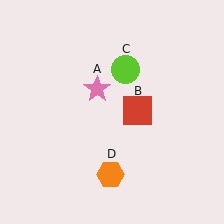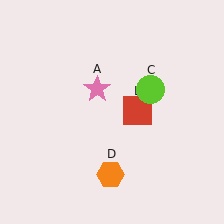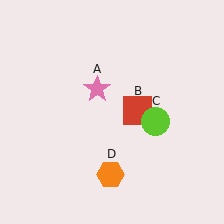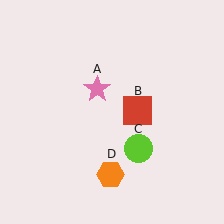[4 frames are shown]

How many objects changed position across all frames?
1 object changed position: lime circle (object C).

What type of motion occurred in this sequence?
The lime circle (object C) rotated clockwise around the center of the scene.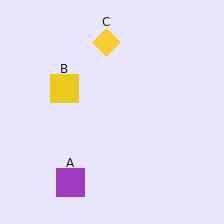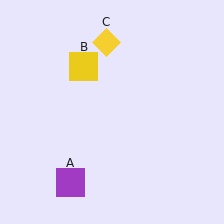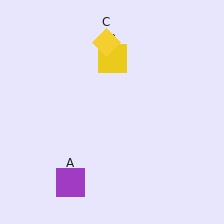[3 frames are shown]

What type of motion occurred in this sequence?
The yellow square (object B) rotated clockwise around the center of the scene.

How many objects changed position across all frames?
1 object changed position: yellow square (object B).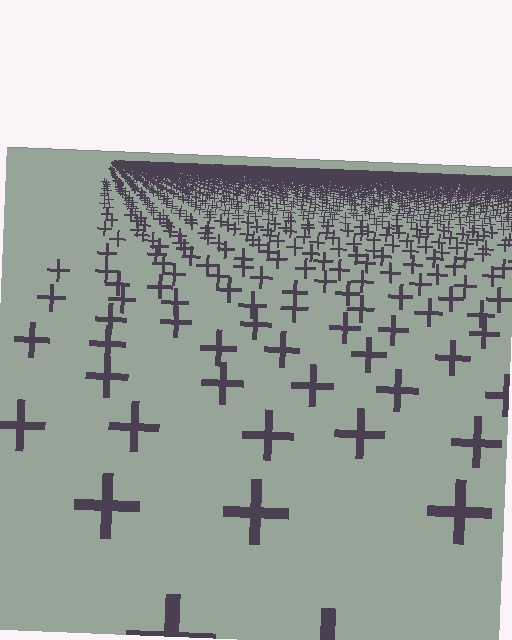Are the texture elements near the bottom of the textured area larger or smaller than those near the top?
Larger. Near the bottom, elements are closer to the viewer and appear at a bigger on-screen size.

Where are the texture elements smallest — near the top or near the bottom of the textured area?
Near the top.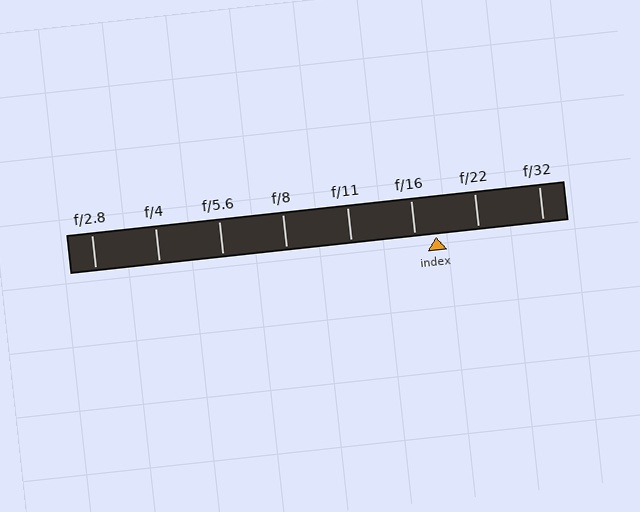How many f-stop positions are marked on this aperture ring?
There are 8 f-stop positions marked.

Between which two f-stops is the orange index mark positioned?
The index mark is between f/16 and f/22.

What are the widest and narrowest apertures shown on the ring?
The widest aperture shown is f/2.8 and the narrowest is f/32.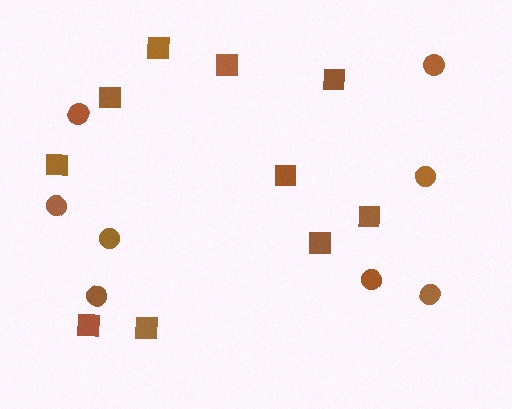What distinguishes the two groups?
There are 2 groups: one group of circles (8) and one group of squares (10).